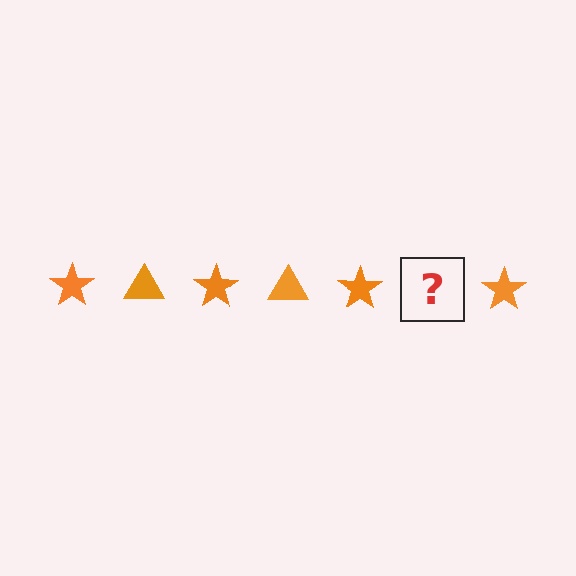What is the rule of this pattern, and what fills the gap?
The rule is that the pattern cycles through star, triangle shapes in orange. The gap should be filled with an orange triangle.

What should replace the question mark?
The question mark should be replaced with an orange triangle.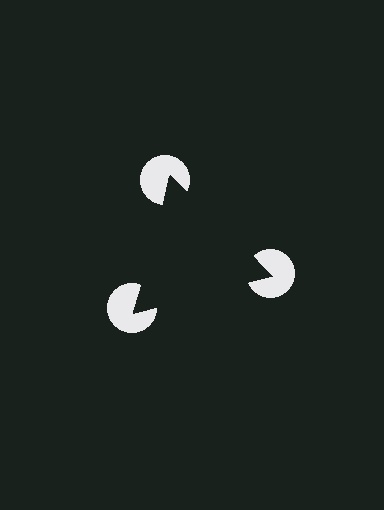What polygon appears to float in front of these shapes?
An illusory triangle — its edges are inferred from the aligned wedge cuts in the pac-man discs, not physically drawn.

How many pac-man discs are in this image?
There are 3 — one at each vertex of the illusory triangle.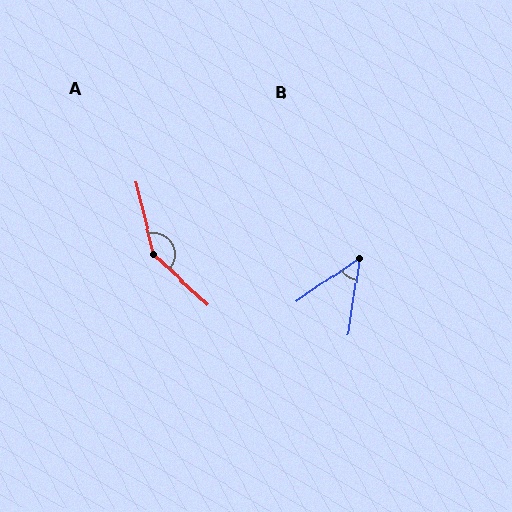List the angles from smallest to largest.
B (47°), A (146°).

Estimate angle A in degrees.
Approximately 146 degrees.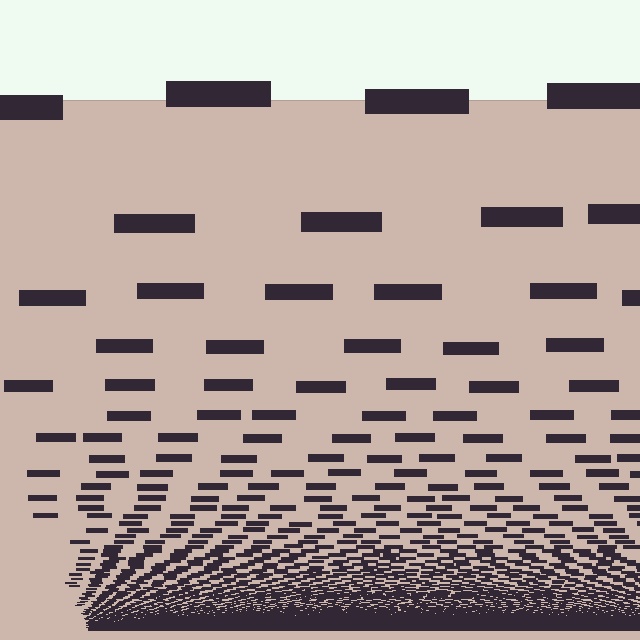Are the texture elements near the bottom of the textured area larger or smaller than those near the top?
Smaller. The gradient is inverted — elements near the bottom are smaller and denser.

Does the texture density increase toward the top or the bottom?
Density increases toward the bottom.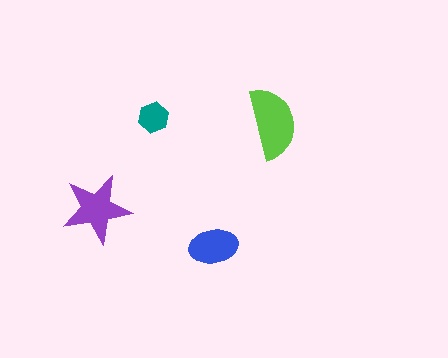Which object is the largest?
The lime semicircle.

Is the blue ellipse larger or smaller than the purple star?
Smaller.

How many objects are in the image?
There are 4 objects in the image.